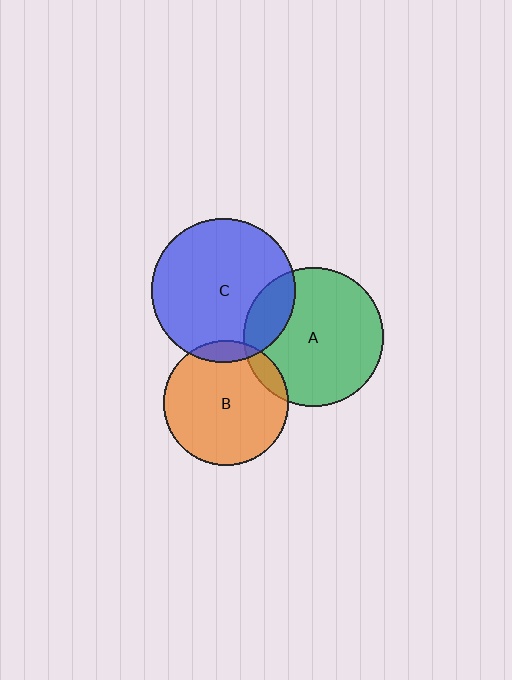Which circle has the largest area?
Circle C (blue).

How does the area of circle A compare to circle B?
Approximately 1.2 times.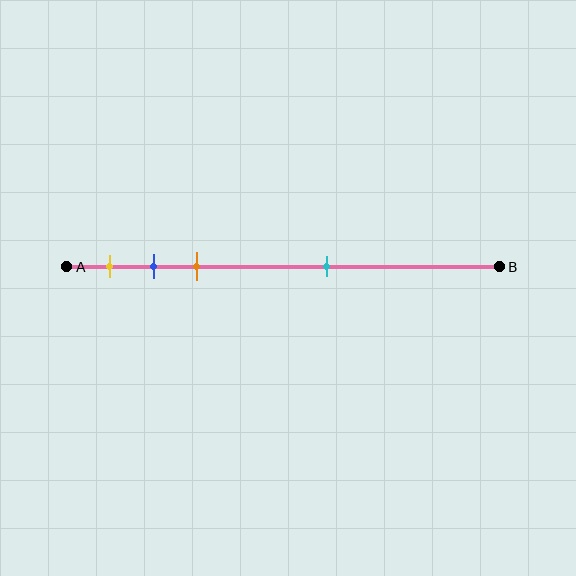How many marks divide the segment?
There are 4 marks dividing the segment.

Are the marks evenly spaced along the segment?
No, the marks are not evenly spaced.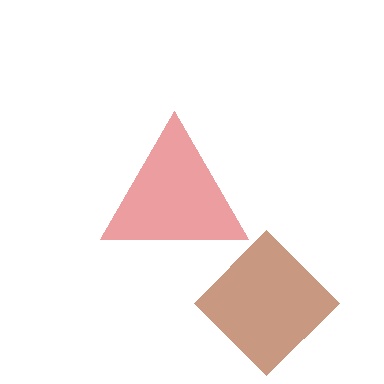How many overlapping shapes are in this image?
There are 2 overlapping shapes in the image.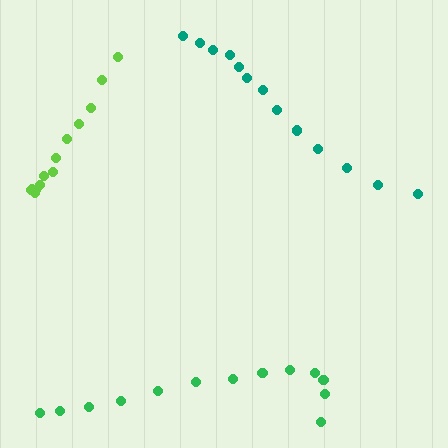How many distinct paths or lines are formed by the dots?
There are 3 distinct paths.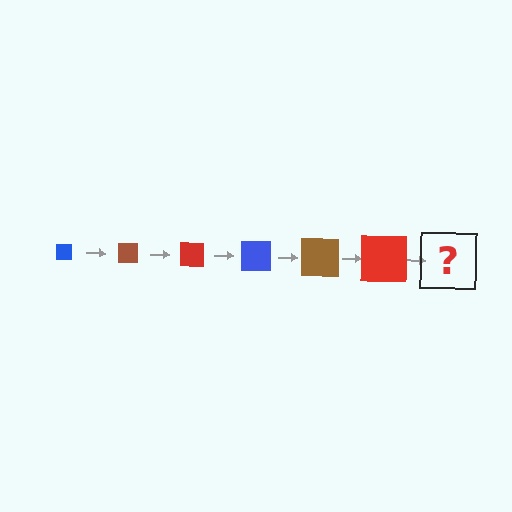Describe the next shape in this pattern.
It should be a blue square, larger than the previous one.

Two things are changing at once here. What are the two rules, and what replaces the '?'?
The two rules are that the square grows larger each step and the color cycles through blue, brown, and red. The '?' should be a blue square, larger than the previous one.